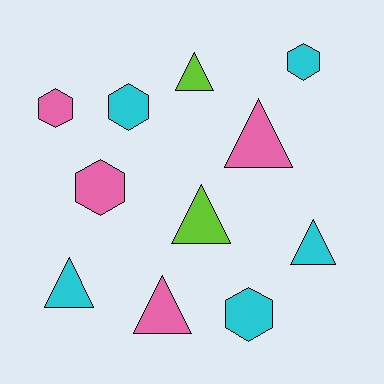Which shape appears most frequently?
Triangle, with 6 objects.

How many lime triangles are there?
There are 2 lime triangles.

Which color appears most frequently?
Cyan, with 5 objects.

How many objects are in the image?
There are 11 objects.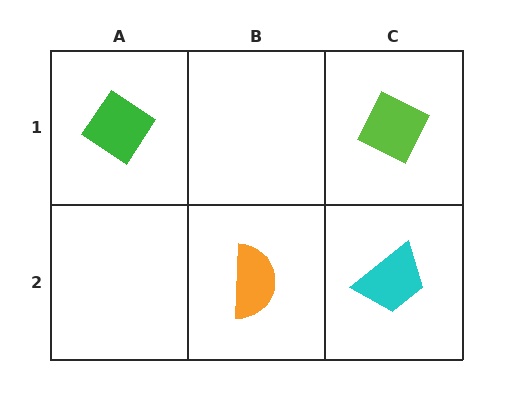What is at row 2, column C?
A cyan trapezoid.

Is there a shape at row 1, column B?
No, that cell is empty.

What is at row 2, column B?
An orange semicircle.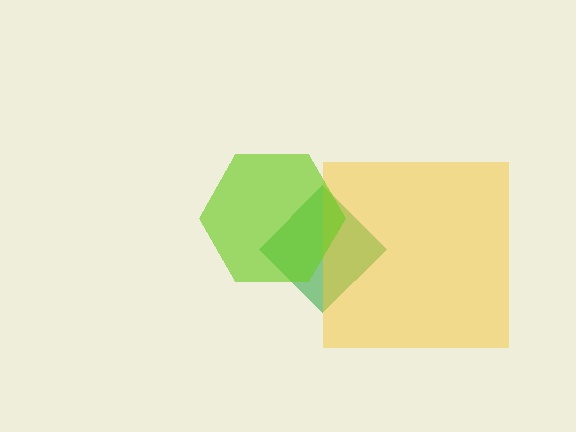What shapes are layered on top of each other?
The layered shapes are: a green diamond, a yellow square, a lime hexagon.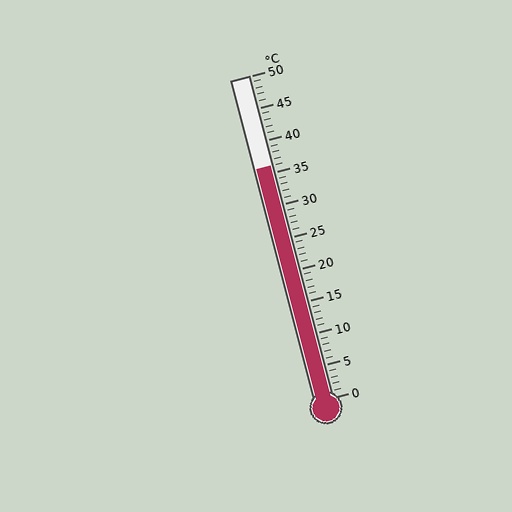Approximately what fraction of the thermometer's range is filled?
The thermometer is filled to approximately 70% of its range.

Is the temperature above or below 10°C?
The temperature is above 10°C.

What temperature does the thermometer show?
The thermometer shows approximately 36°C.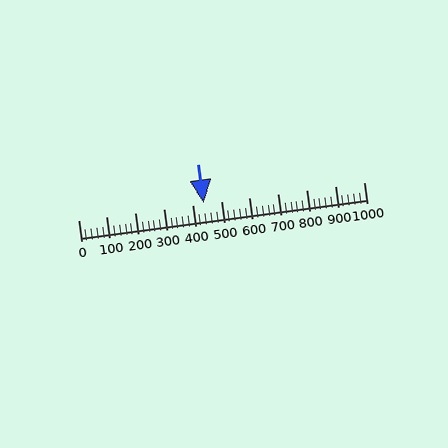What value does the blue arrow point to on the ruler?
The blue arrow points to approximately 440.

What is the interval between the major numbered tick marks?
The major tick marks are spaced 100 units apart.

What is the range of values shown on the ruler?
The ruler shows values from 0 to 1000.